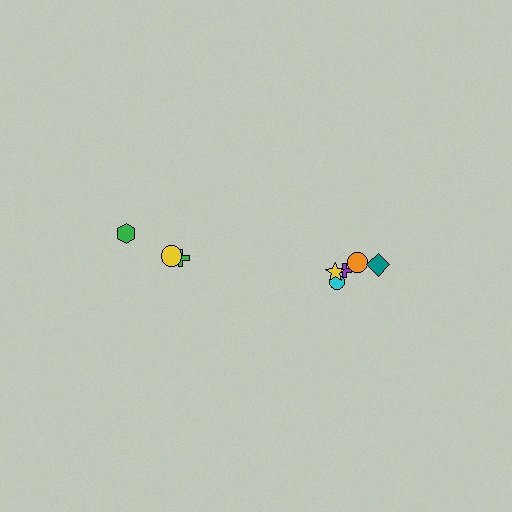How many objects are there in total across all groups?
There are 8 objects.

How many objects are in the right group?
There are 5 objects.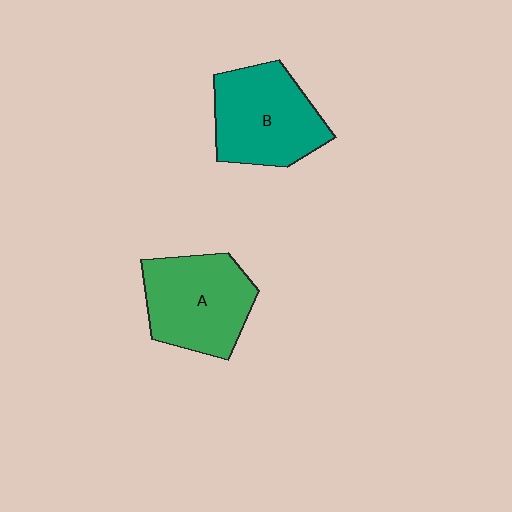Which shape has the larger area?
Shape B (teal).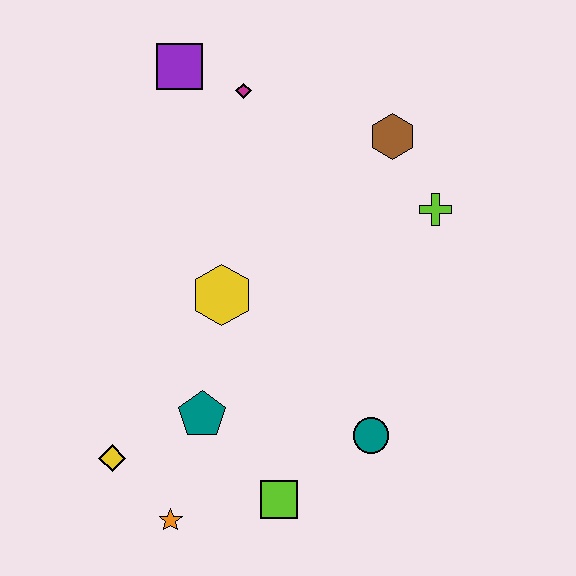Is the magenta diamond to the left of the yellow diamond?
No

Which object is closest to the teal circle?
The lime square is closest to the teal circle.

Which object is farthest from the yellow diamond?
The brown hexagon is farthest from the yellow diamond.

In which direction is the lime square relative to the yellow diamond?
The lime square is to the right of the yellow diamond.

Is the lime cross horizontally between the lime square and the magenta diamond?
No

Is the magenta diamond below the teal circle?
No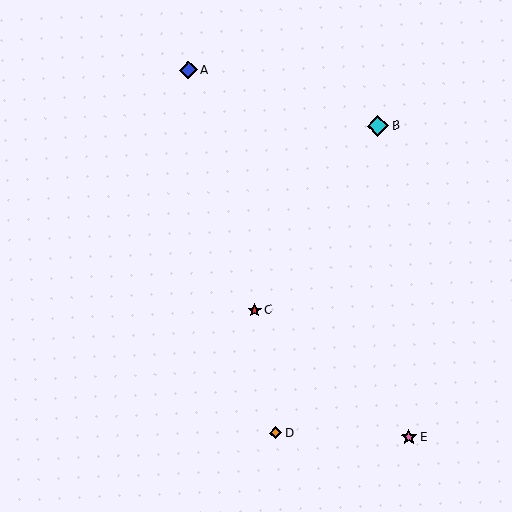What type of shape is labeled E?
Shape E is a pink star.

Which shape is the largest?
The cyan diamond (labeled B) is the largest.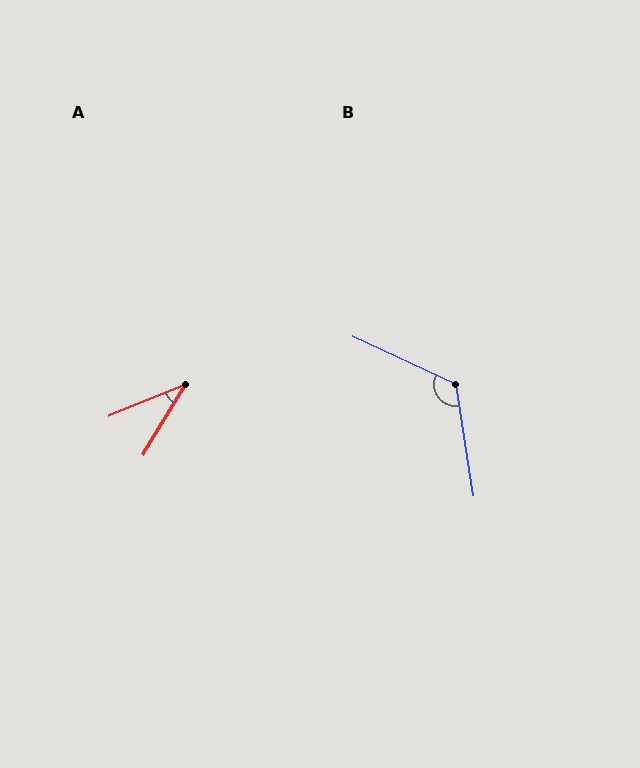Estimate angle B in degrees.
Approximately 124 degrees.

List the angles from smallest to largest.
A (37°), B (124°).